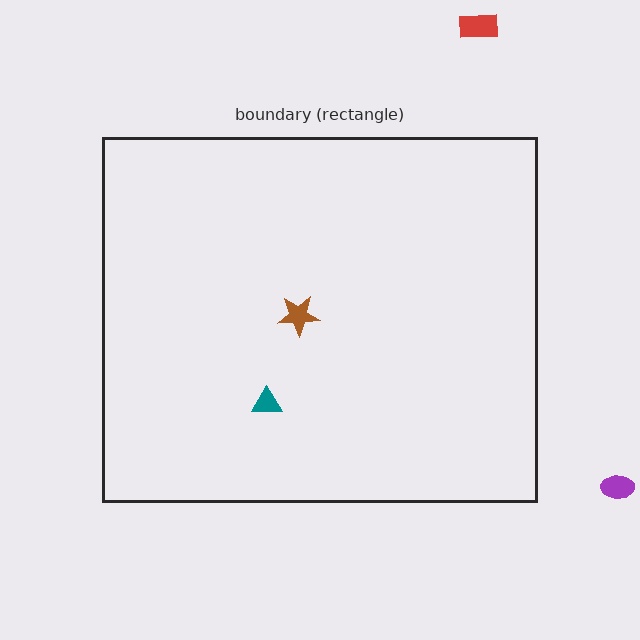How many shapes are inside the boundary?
2 inside, 2 outside.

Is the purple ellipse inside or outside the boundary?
Outside.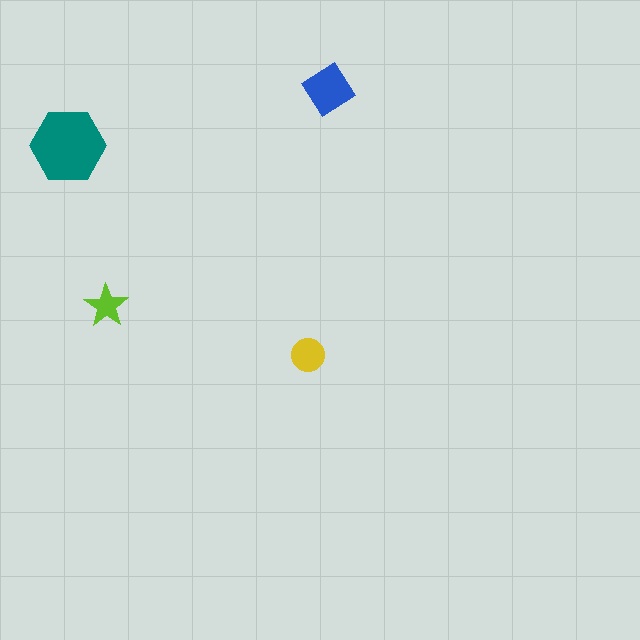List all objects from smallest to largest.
The lime star, the yellow circle, the blue diamond, the teal hexagon.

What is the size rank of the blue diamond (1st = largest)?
2nd.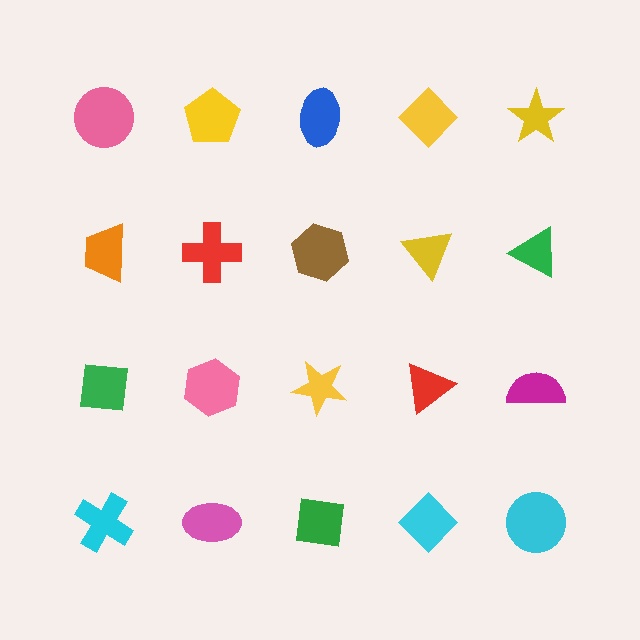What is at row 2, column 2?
A red cross.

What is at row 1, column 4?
A yellow diamond.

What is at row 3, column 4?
A red triangle.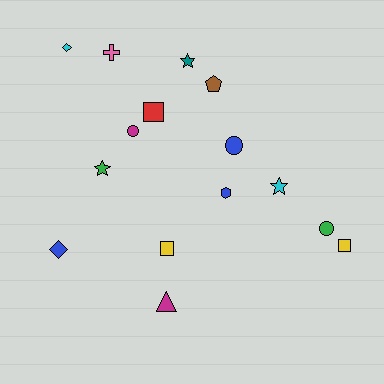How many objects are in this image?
There are 15 objects.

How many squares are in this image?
There are 3 squares.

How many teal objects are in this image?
There is 1 teal object.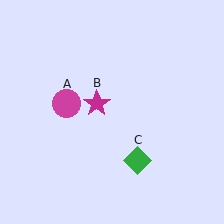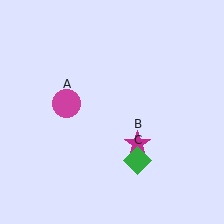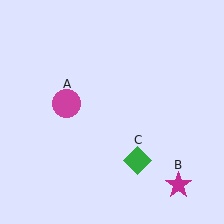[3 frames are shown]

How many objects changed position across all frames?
1 object changed position: magenta star (object B).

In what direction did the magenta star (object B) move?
The magenta star (object B) moved down and to the right.